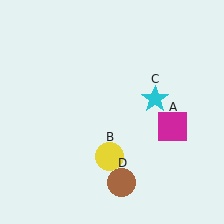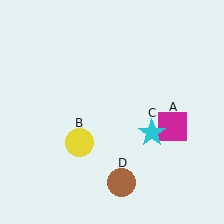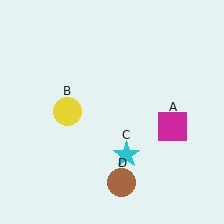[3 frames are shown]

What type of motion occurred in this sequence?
The yellow circle (object B), cyan star (object C) rotated clockwise around the center of the scene.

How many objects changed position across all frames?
2 objects changed position: yellow circle (object B), cyan star (object C).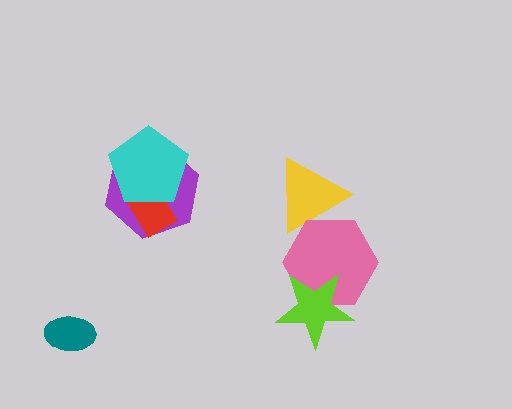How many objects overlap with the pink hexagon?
2 objects overlap with the pink hexagon.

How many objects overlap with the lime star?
1 object overlaps with the lime star.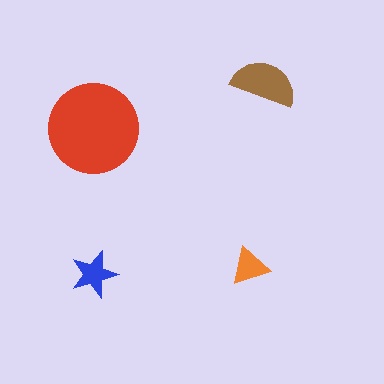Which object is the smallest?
The orange triangle.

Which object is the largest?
The red circle.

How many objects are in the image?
There are 4 objects in the image.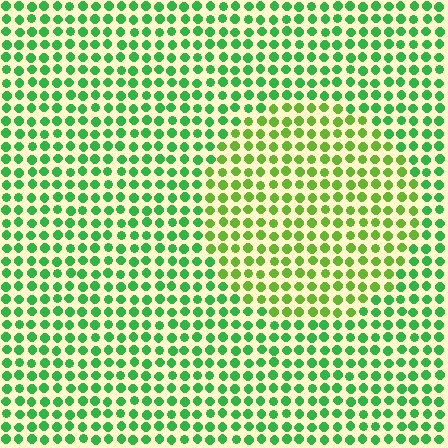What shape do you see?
I see a circle.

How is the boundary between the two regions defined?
The boundary is defined purely by a slight shift in hue (about 34 degrees). Spacing, size, and orientation are identical on both sides.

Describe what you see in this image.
The image is filled with small green elements in a uniform arrangement. A circle-shaped region is visible where the elements are tinted to a slightly different hue, forming a subtle color boundary.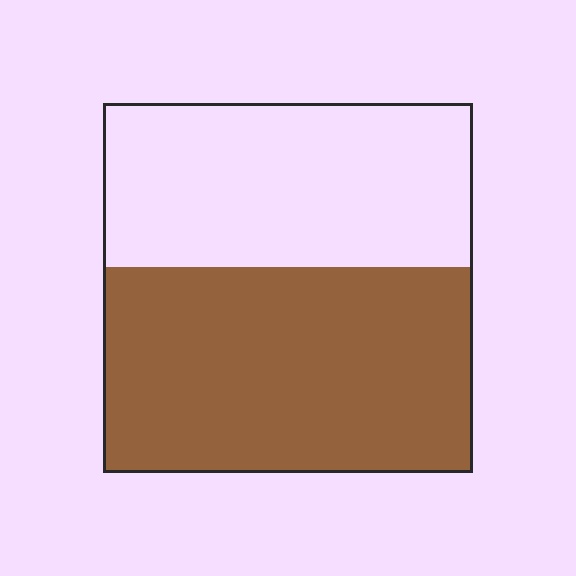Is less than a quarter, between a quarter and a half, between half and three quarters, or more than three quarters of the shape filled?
Between half and three quarters.